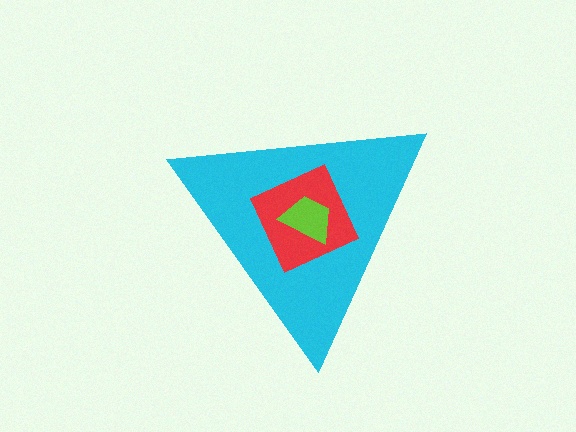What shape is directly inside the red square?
The lime trapezoid.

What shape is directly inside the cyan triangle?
The red square.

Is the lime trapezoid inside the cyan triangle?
Yes.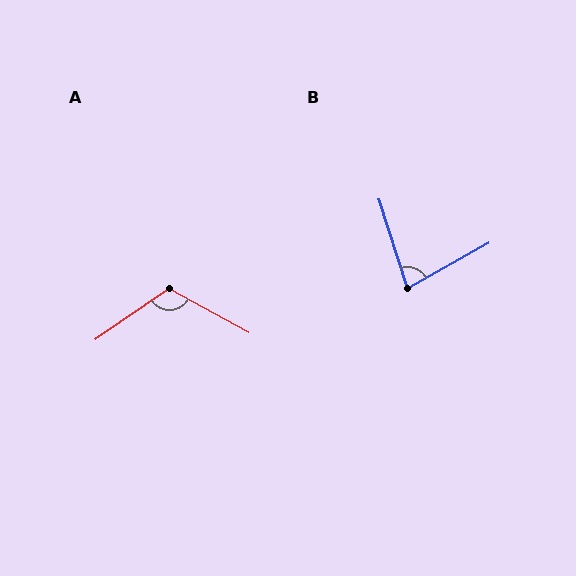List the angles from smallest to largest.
B (79°), A (116°).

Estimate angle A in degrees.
Approximately 116 degrees.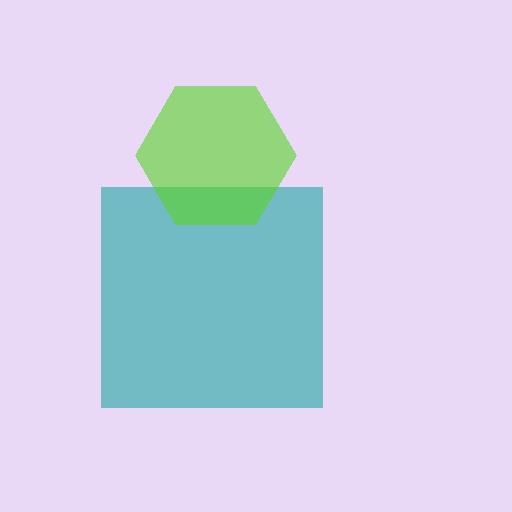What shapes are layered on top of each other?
The layered shapes are: a teal square, a lime hexagon.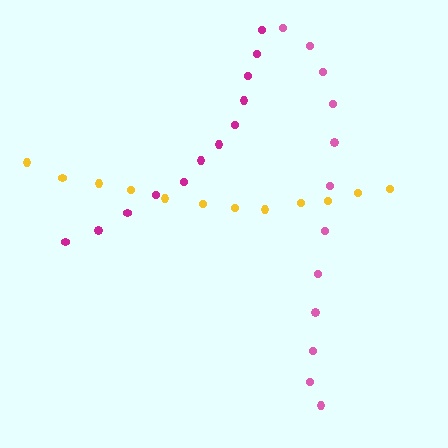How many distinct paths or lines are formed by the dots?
There are 3 distinct paths.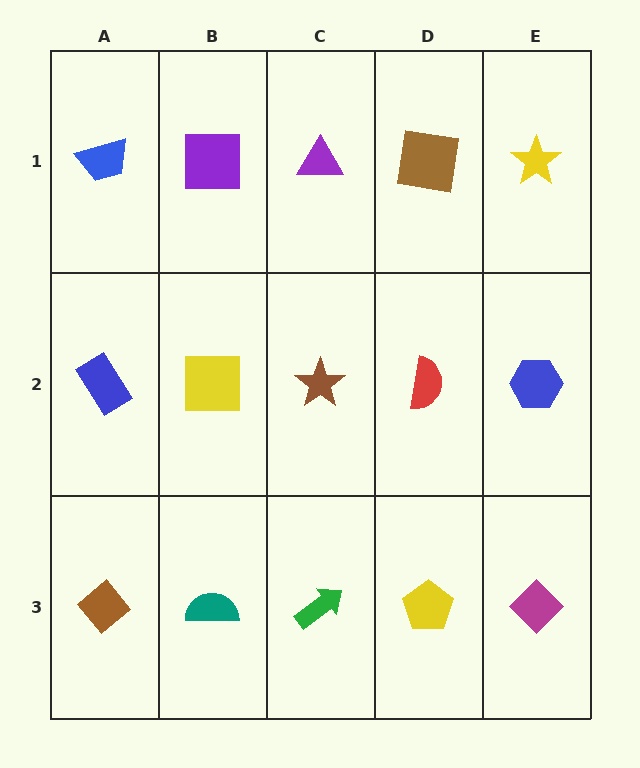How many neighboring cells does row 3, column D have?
3.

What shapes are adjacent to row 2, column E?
A yellow star (row 1, column E), a magenta diamond (row 3, column E), a red semicircle (row 2, column D).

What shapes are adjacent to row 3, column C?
A brown star (row 2, column C), a teal semicircle (row 3, column B), a yellow pentagon (row 3, column D).